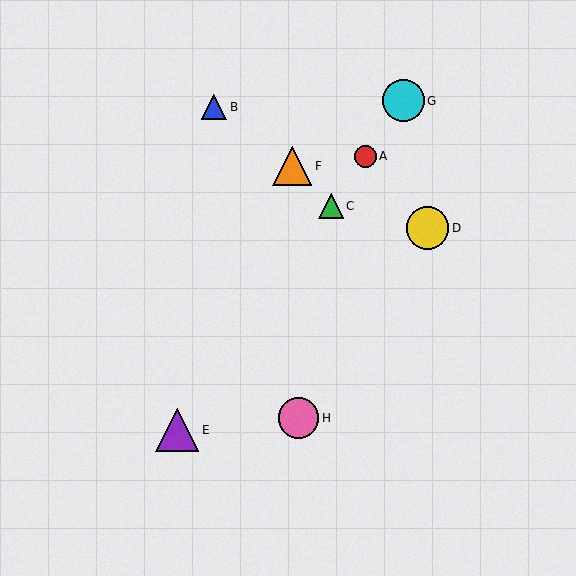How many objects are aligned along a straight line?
4 objects (A, C, E, G) are aligned along a straight line.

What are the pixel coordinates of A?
Object A is at (365, 156).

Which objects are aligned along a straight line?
Objects A, C, E, G are aligned along a straight line.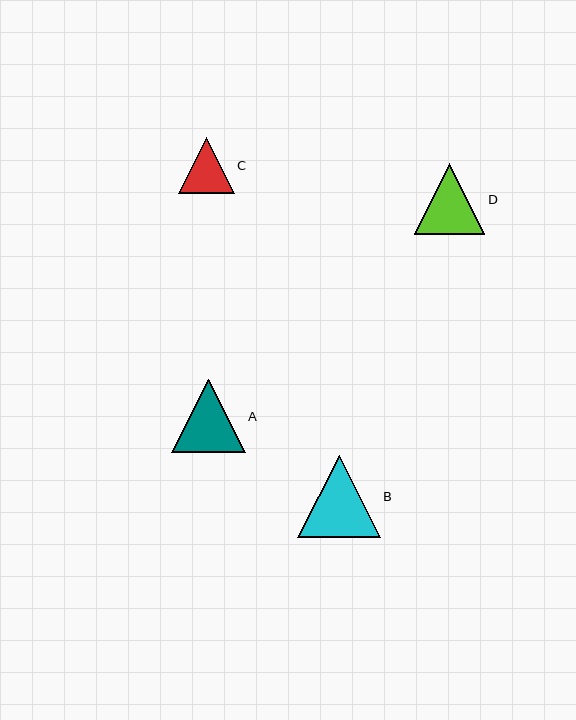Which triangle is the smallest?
Triangle C is the smallest with a size of approximately 56 pixels.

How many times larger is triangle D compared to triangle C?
Triangle D is approximately 1.3 times the size of triangle C.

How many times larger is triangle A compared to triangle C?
Triangle A is approximately 1.3 times the size of triangle C.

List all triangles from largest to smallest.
From largest to smallest: B, A, D, C.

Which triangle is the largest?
Triangle B is the largest with a size of approximately 82 pixels.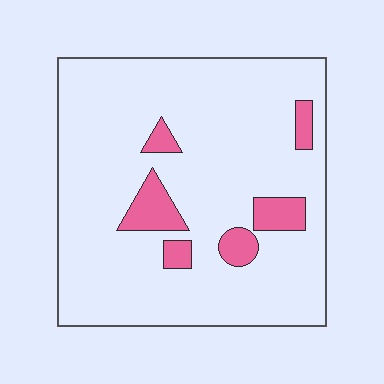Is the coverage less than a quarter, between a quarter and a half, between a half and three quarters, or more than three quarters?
Less than a quarter.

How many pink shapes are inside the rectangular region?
6.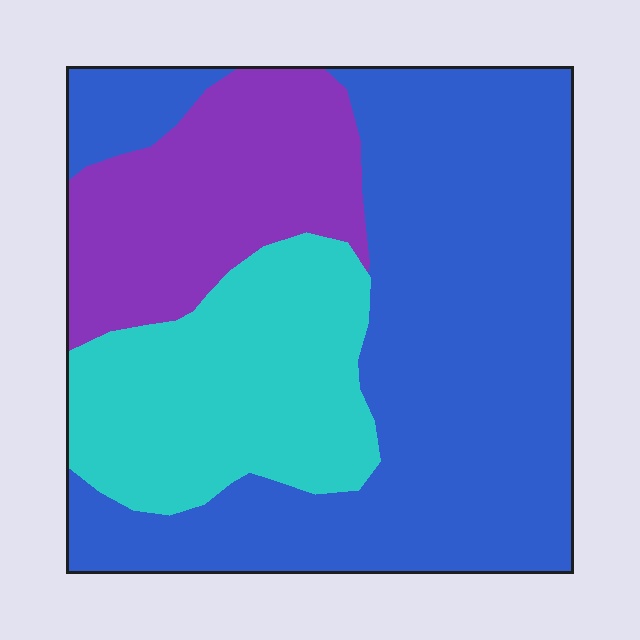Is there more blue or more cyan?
Blue.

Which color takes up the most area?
Blue, at roughly 55%.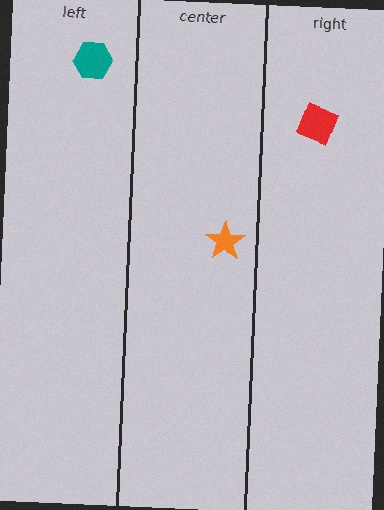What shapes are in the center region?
The orange star.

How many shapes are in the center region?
1.